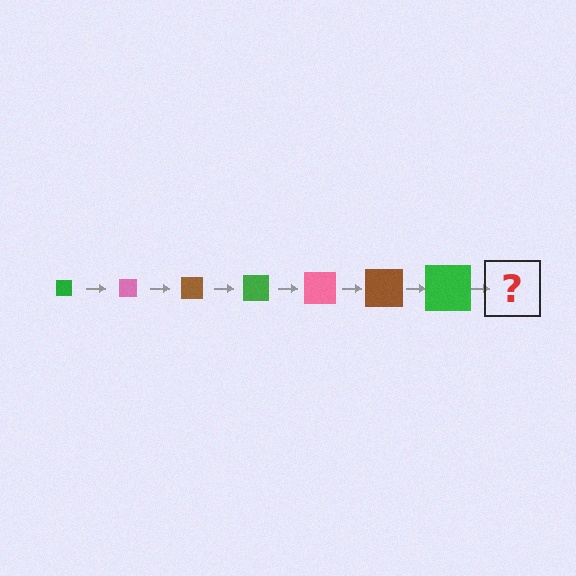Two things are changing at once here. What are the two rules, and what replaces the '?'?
The two rules are that the square grows larger each step and the color cycles through green, pink, and brown. The '?' should be a pink square, larger than the previous one.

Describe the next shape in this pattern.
It should be a pink square, larger than the previous one.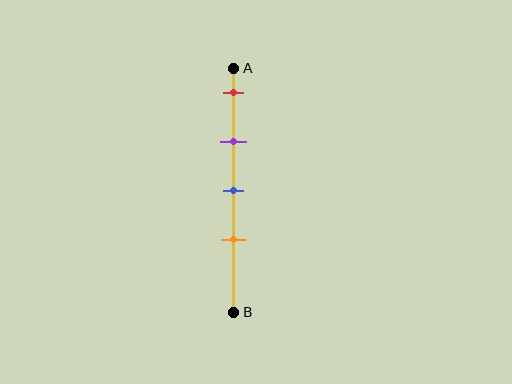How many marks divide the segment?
There are 4 marks dividing the segment.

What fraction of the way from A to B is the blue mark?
The blue mark is approximately 50% (0.5) of the way from A to B.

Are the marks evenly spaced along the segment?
Yes, the marks are approximately evenly spaced.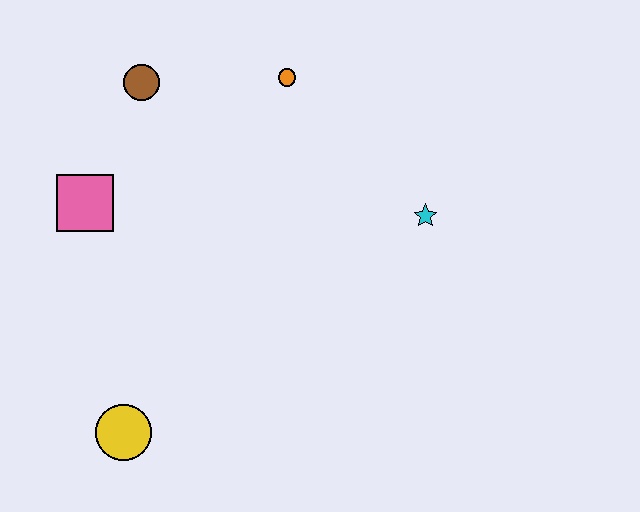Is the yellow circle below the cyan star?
Yes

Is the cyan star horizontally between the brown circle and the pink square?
No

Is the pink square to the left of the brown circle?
Yes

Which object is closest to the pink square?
The brown circle is closest to the pink square.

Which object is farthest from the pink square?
The cyan star is farthest from the pink square.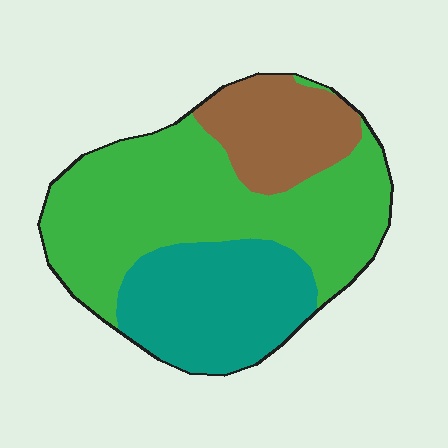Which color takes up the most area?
Green, at roughly 50%.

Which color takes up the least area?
Brown, at roughly 20%.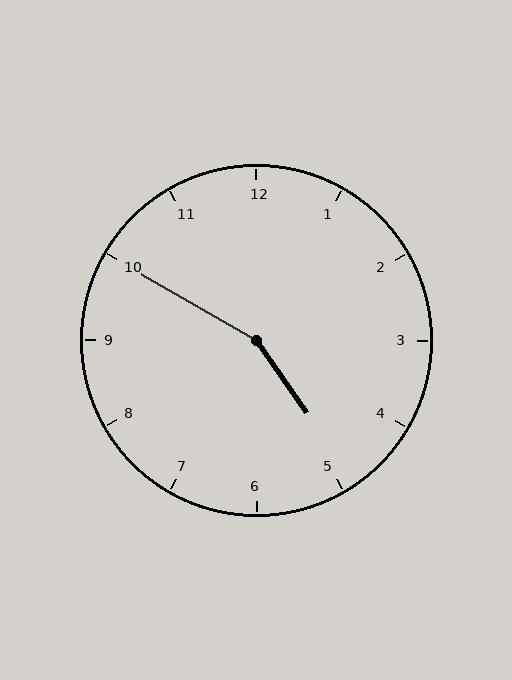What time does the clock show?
4:50.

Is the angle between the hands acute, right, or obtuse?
It is obtuse.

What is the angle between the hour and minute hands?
Approximately 155 degrees.